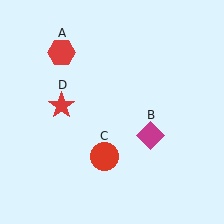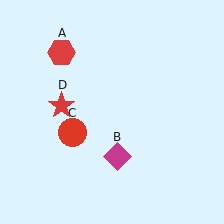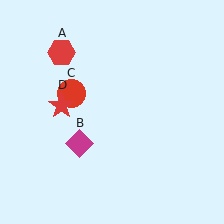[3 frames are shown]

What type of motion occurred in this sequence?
The magenta diamond (object B), red circle (object C) rotated clockwise around the center of the scene.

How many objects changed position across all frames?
2 objects changed position: magenta diamond (object B), red circle (object C).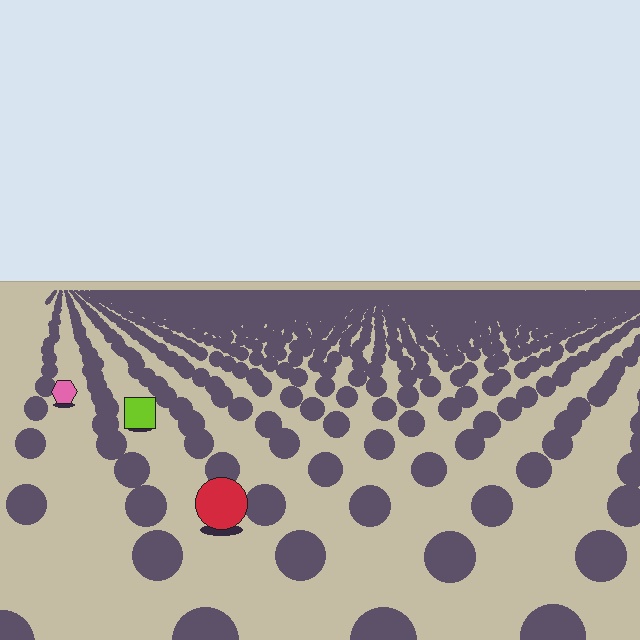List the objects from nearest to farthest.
From nearest to farthest: the red circle, the lime square, the pink hexagon.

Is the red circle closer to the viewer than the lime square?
Yes. The red circle is closer — you can tell from the texture gradient: the ground texture is coarser near it.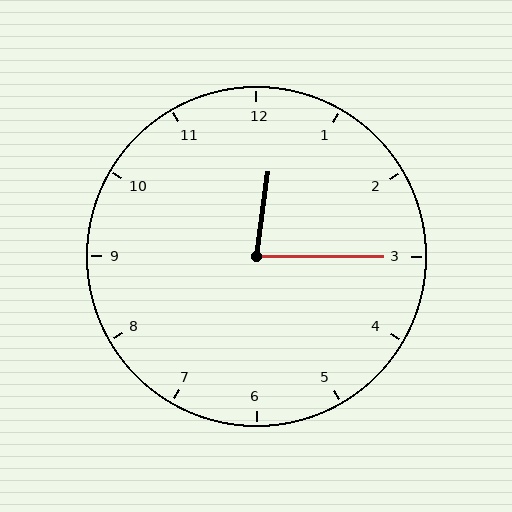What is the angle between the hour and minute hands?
Approximately 82 degrees.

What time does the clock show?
12:15.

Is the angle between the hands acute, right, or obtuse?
It is acute.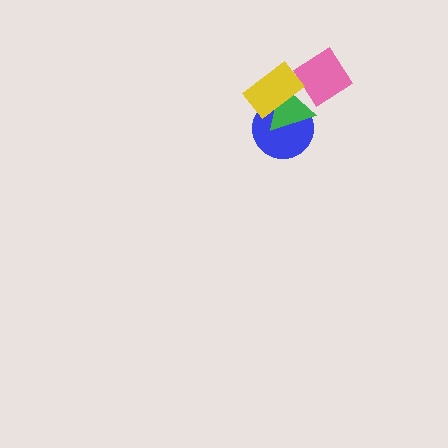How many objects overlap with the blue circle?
2 objects overlap with the blue circle.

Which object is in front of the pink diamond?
The green triangle is in front of the pink diamond.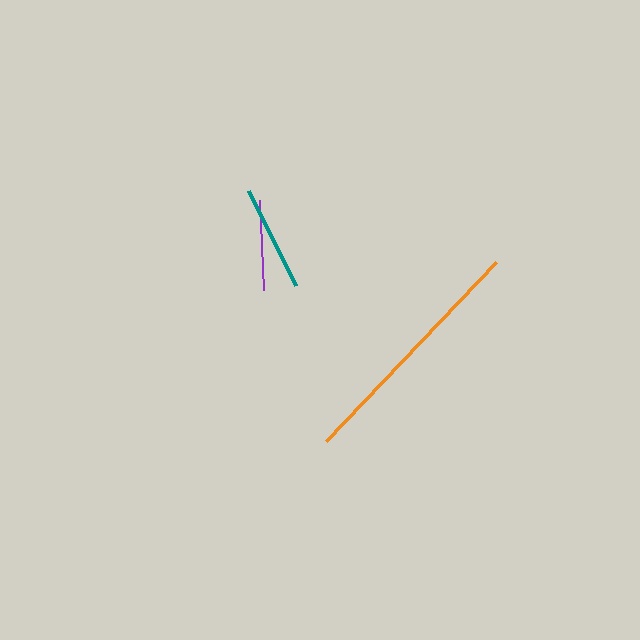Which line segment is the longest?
The orange line is the longest at approximately 247 pixels.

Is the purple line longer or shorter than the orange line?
The orange line is longer than the purple line.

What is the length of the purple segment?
The purple segment is approximately 90 pixels long.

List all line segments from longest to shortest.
From longest to shortest: orange, teal, purple.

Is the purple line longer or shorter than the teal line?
The teal line is longer than the purple line.